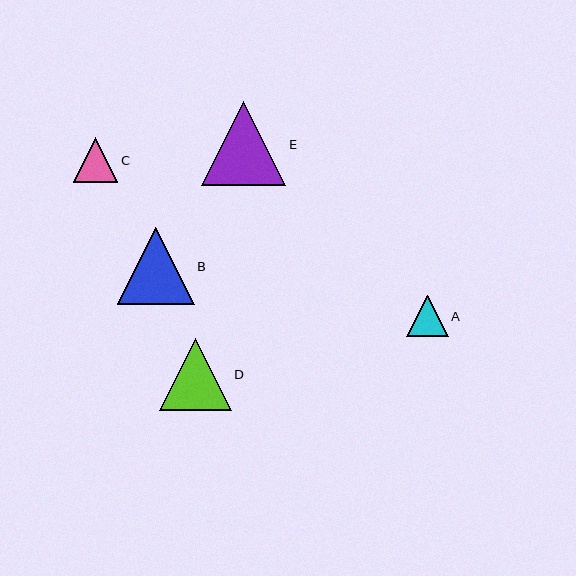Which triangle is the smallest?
Triangle A is the smallest with a size of approximately 41 pixels.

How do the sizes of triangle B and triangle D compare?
Triangle B and triangle D are approximately the same size.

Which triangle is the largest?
Triangle E is the largest with a size of approximately 84 pixels.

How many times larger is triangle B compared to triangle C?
Triangle B is approximately 1.7 times the size of triangle C.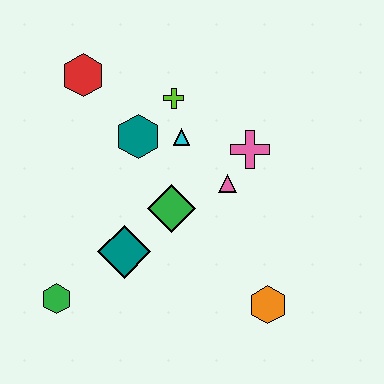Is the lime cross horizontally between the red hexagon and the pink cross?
Yes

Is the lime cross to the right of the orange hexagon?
No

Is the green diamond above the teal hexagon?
No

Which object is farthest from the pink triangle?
The green hexagon is farthest from the pink triangle.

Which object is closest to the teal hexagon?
The cyan triangle is closest to the teal hexagon.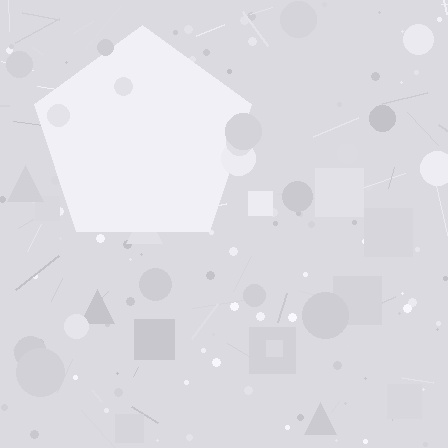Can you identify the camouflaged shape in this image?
The camouflaged shape is a pentagon.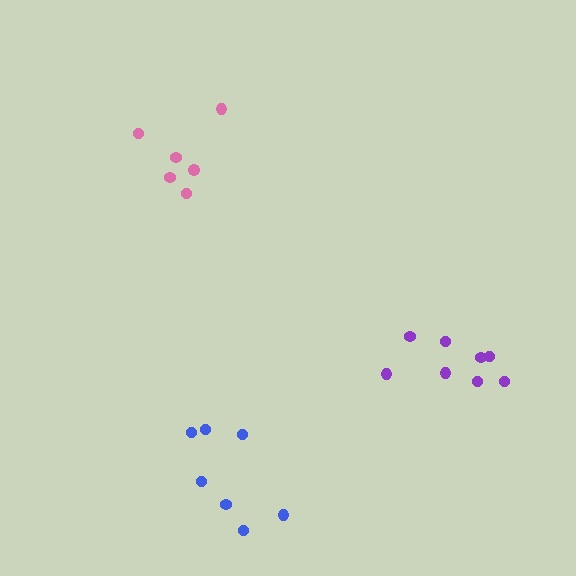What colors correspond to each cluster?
The clusters are colored: purple, pink, blue.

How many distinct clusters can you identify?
There are 3 distinct clusters.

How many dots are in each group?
Group 1: 8 dots, Group 2: 6 dots, Group 3: 7 dots (21 total).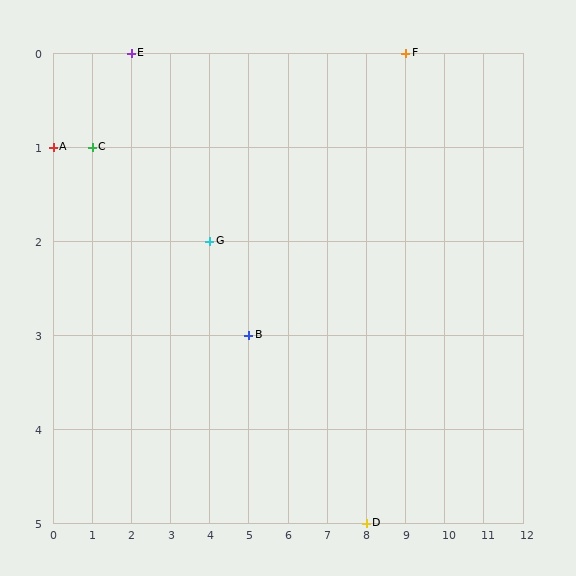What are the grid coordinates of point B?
Point B is at grid coordinates (5, 3).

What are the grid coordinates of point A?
Point A is at grid coordinates (0, 1).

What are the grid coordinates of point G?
Point G is at grid coordinates (4, 2).